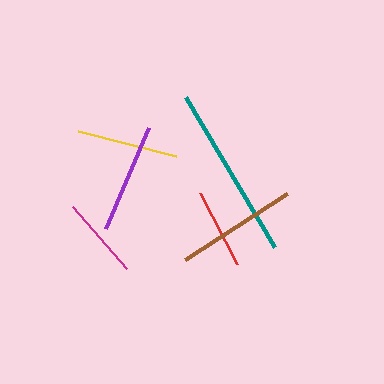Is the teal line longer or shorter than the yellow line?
The teal line is longer than the yellow line.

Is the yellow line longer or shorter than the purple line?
The purple line is longer than the yellow line.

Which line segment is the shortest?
The red line is the shortest at approximately 80 pixels.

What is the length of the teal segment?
The teal segment is approximately 175 pixels long.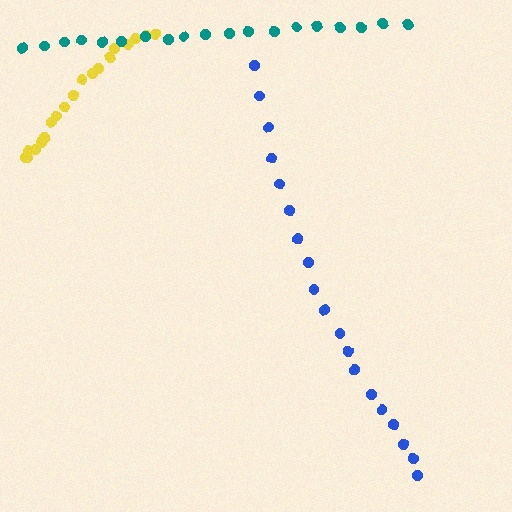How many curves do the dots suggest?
There are 3 distinct paths.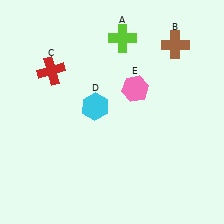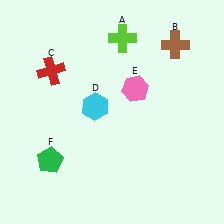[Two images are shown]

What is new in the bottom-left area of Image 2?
A green pentagon (F) was added in the bottom-left area of Image 2.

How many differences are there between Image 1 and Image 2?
There is 1 difference between the two images.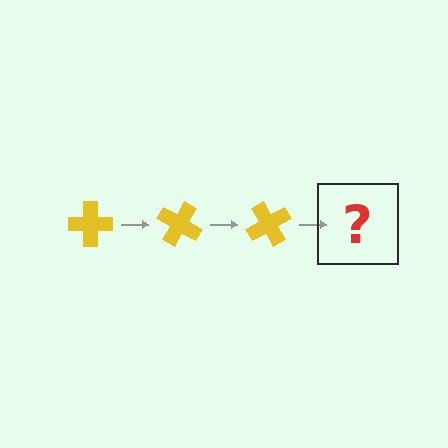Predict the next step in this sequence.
The next step is a yellow cross rotated 90 degrees.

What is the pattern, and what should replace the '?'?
The pattern is that the cross rotates 30 degrees each step. The '?' should be a yellow cross rotated 90 degrees.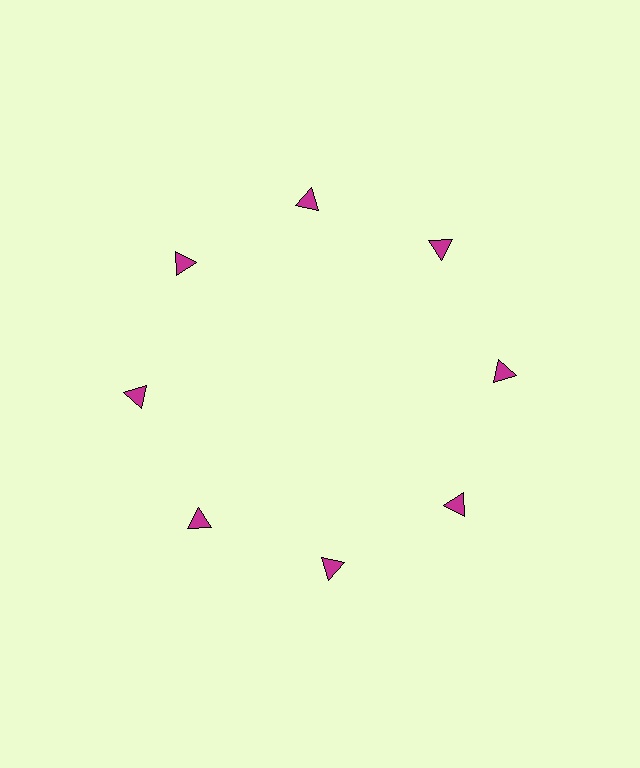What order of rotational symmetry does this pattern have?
This pattern has 8-fold rotational symmetry.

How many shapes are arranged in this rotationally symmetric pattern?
There are 8 shapes, arranged in 8 groups of 1.